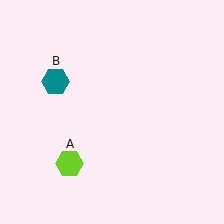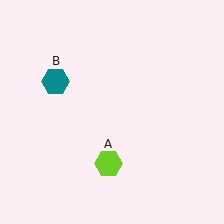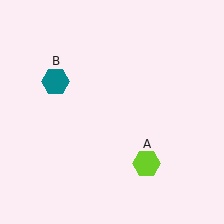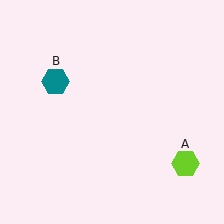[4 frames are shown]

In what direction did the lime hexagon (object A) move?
The lime hexagon (object A) moved right.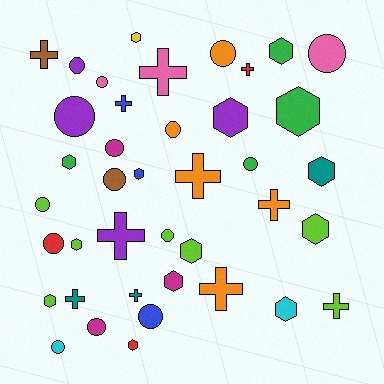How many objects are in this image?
There are 40 objects.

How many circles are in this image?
There are 15 circles.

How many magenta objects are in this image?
There are 3 magenta objects.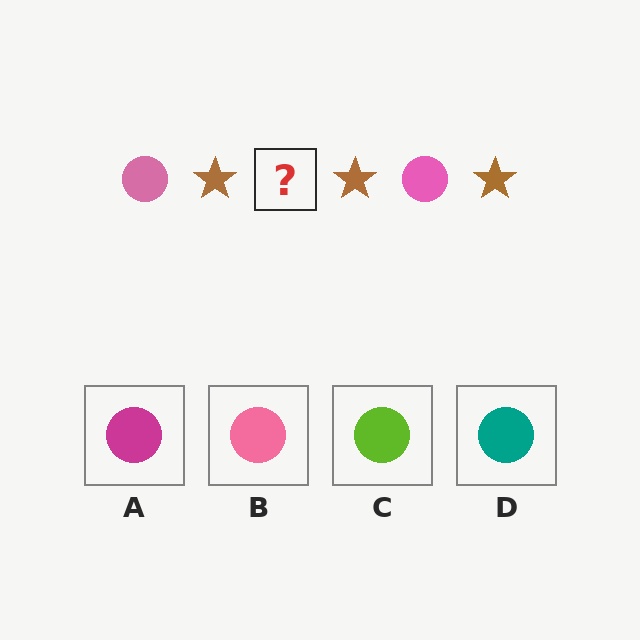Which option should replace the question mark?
Option B.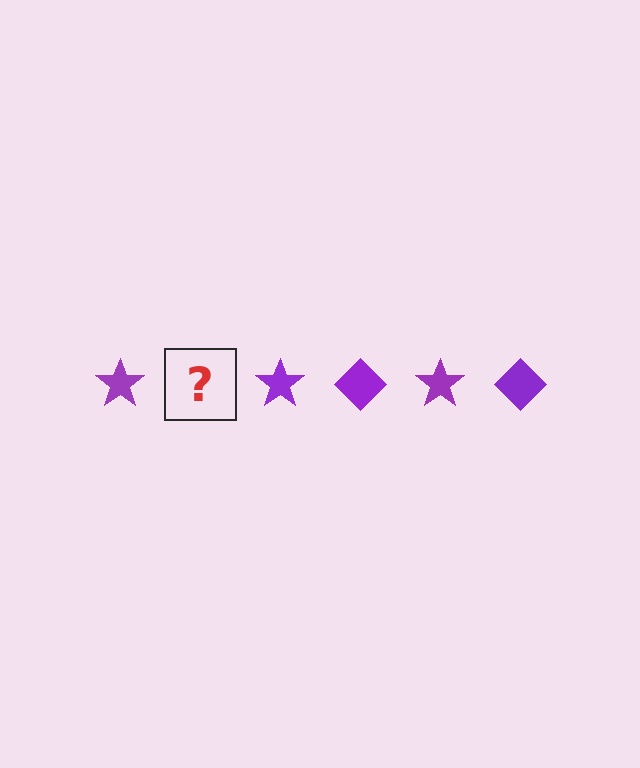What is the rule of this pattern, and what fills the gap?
The rule is that the pattern cycles through star, diamond shapes in purple. The gap should be filled with a purple diamond.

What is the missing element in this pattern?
The missing element is a purple diamond.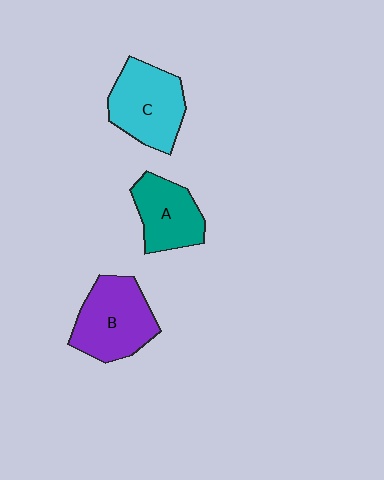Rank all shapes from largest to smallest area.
From largest to smallest: B (purple), C (cyan), A (teal).